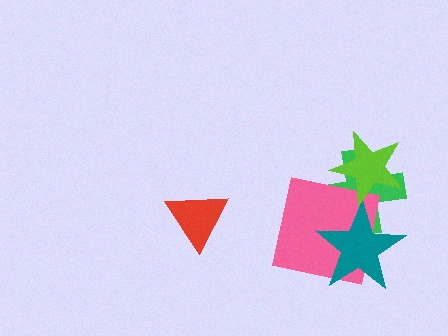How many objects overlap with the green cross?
3 objects overlap with the green cross.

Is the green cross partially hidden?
Yes, it is partially covered by another shape.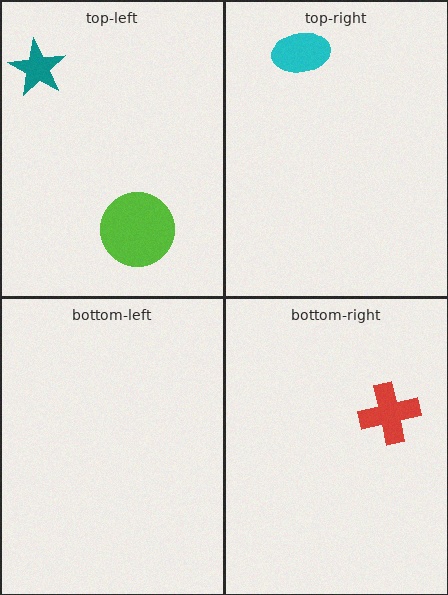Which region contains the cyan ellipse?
The top-right region.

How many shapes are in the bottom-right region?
1.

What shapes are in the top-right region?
The cyan ellipse.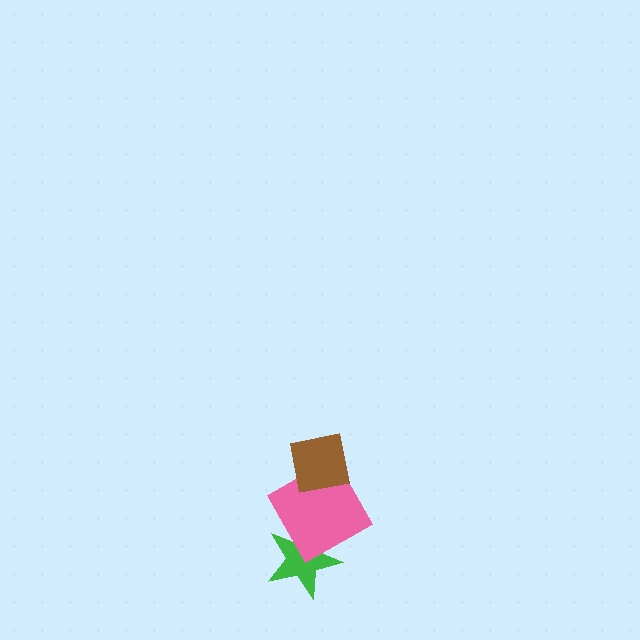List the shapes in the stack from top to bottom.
From top to bottom: the brown square, the pink square, the green star.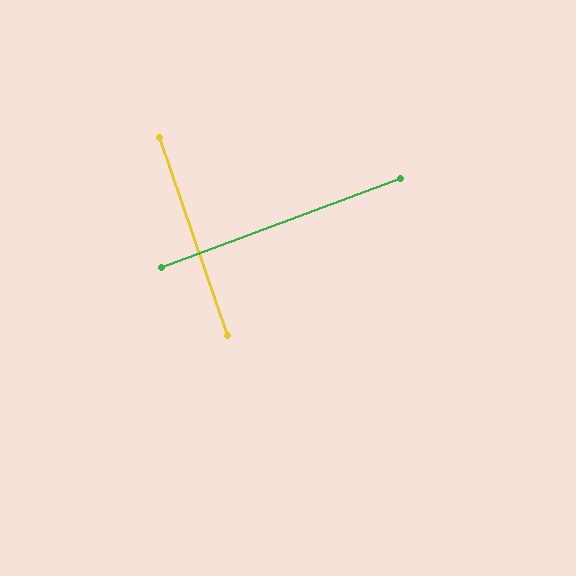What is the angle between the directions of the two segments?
Approximately 89 degrees.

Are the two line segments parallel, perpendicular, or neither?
Perpendicular — they meet at approximately 89°.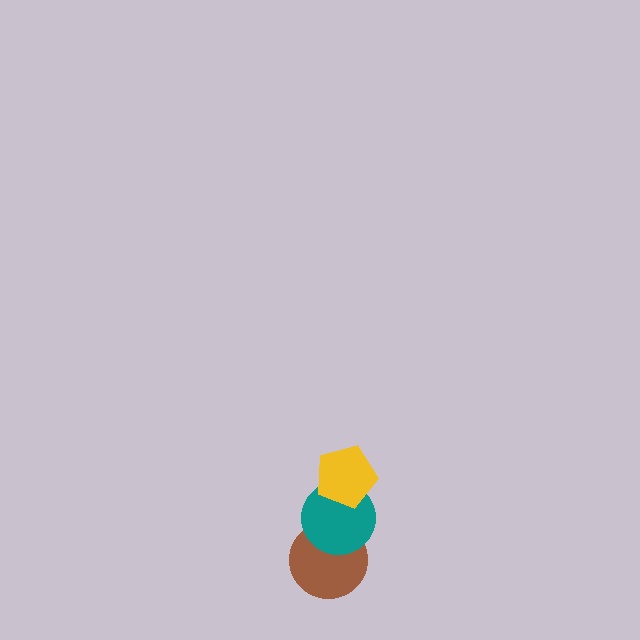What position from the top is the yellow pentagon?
The yellow pentagon is 1st from the top.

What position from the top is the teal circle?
The teal circle is 2nd from the top.